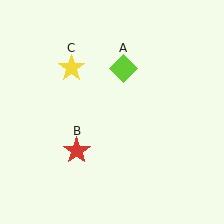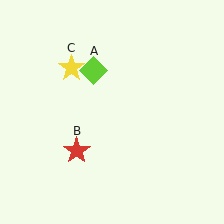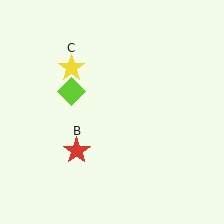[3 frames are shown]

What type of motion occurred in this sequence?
The lime diamond (object A) rotated counterclockwise around the center of the scene.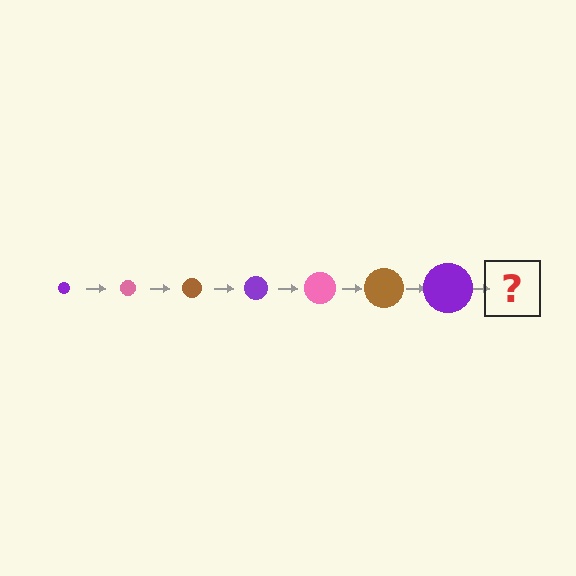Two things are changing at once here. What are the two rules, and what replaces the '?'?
The two rules are that the circle grows larger each step and the color cycles through purple, pink, and brown. The '?' should be a pink circle, larger than the previous one.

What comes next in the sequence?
The next element should be a pink circle, larger than the previous one.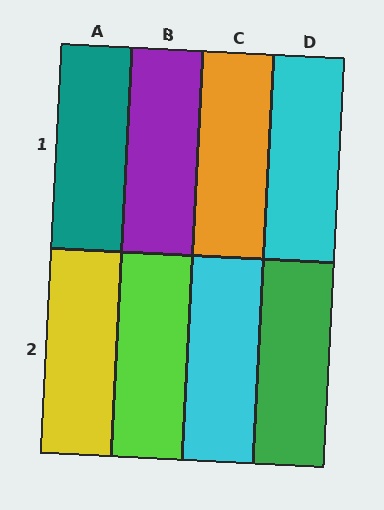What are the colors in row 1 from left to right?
Teal, purple, orange, cyan.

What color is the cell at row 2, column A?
Yellow.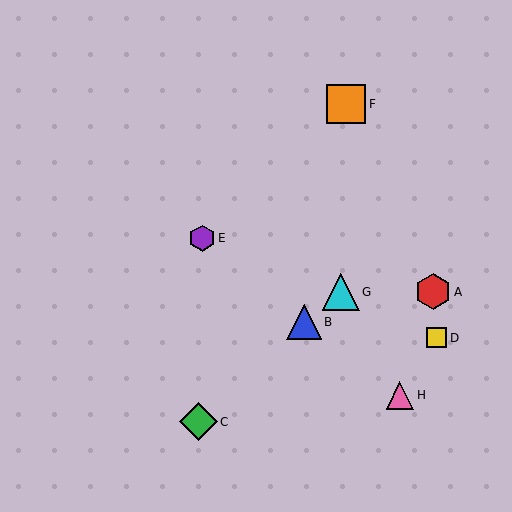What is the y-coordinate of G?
Object G is at y≈292.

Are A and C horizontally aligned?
No, A is at y≈292 and C is at y≈422.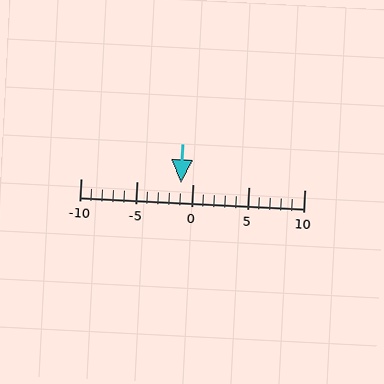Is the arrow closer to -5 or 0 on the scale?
The arrow is closer to 0.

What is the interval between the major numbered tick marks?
The major tick marks are spaced 5 units apart.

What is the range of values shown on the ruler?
The ruler shows values from -10 to 10.